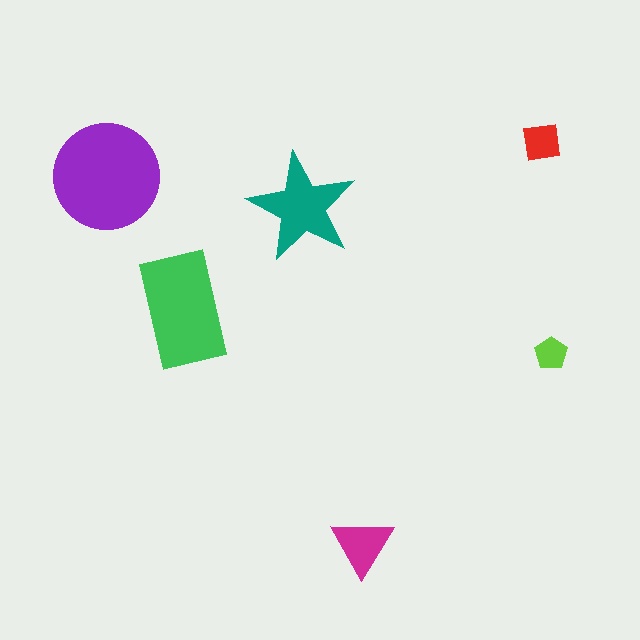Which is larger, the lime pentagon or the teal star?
The teal star.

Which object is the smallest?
The lime pentagon.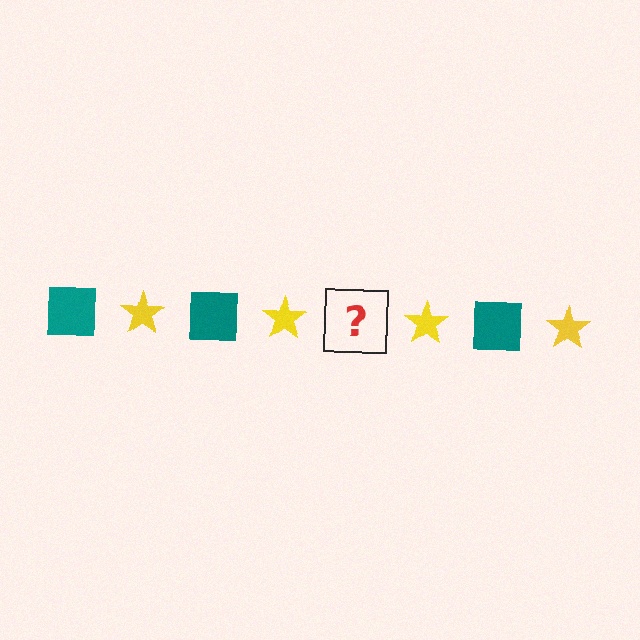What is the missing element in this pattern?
The missing element is a teal square.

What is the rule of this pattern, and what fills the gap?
The rule is that the pattern alternates between teal square and yellow star. The gap should be filled with a teal square.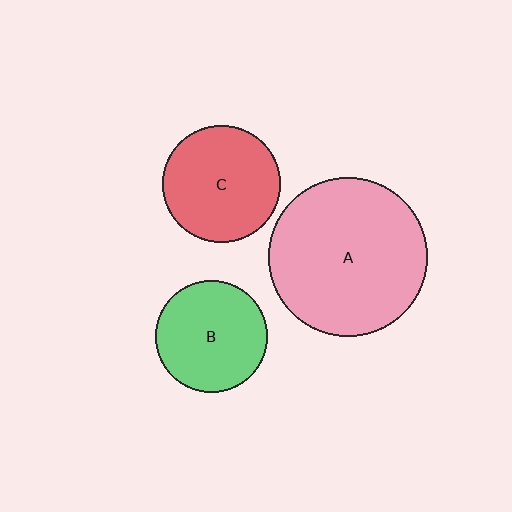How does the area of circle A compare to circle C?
Approximately 1.8 times.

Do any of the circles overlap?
No, none of the circles overlap.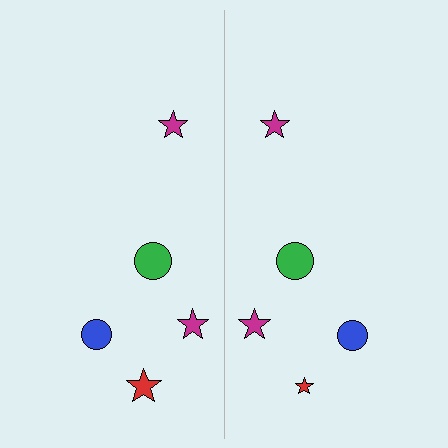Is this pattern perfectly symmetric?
No, the pattern is not perfectly symmetric. The red star on the right side has a different size than its mirror counterpart.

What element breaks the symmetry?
The red star on the right side has a different size than its mirror counterpart.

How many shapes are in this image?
There are 10 shapes in this image.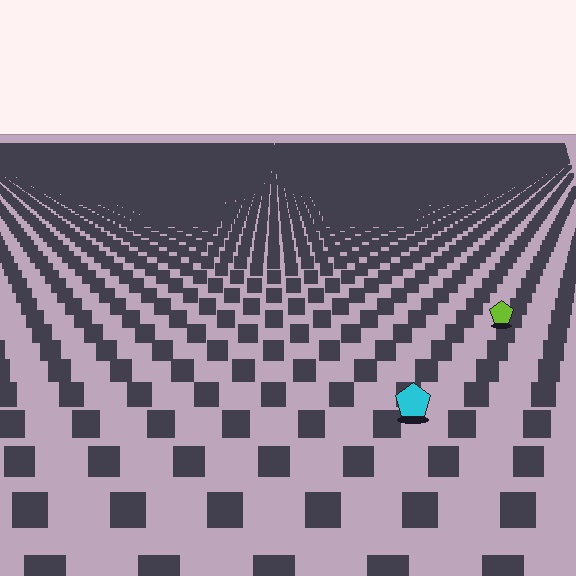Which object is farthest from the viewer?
The lime pentagon is farthest from the viewer. It appears smaller and the ground texture around it is denser.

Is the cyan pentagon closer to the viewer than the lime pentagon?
Yes. The cyan pentagon is closer — you can tell from the texture gradient: the ground texture is coarser near it.